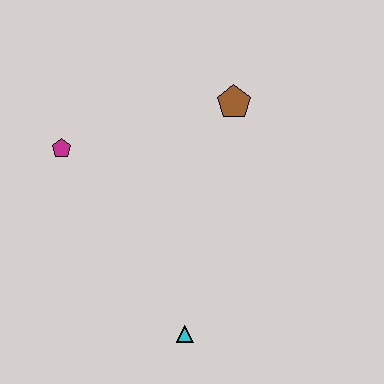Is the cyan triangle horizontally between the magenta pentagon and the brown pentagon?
Yes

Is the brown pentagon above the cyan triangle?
Yes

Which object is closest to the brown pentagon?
The magenta pentagon is closest to the brown pentagon.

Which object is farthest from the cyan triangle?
The brown pentagon is farthest from the cyan triangle.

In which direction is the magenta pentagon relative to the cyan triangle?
The magenta pentagon is above the cyan triangle.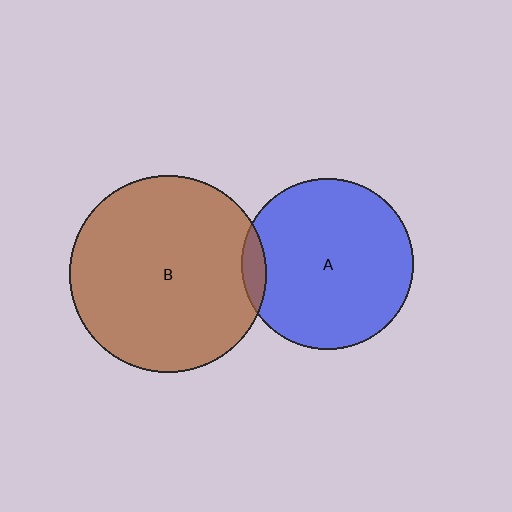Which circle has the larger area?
Circle B (brown).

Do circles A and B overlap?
Yes.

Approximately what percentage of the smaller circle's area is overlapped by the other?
Approximately 5%.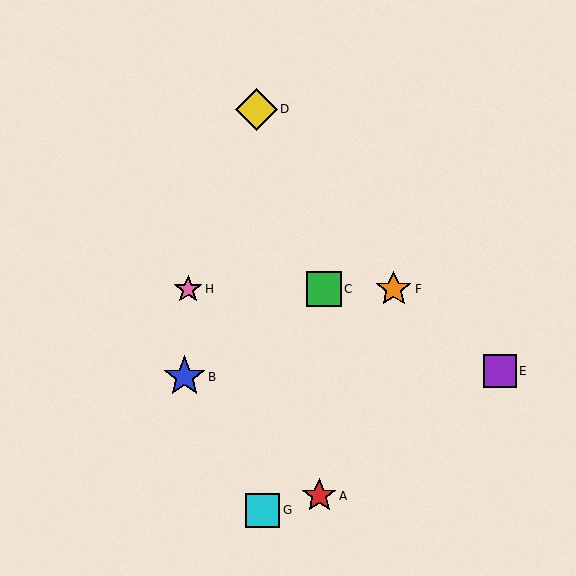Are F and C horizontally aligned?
Yes, both are at y≈289.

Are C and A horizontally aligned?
No, C is at y≈289 and A is at y≈496.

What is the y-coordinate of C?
Object C is at y≈289.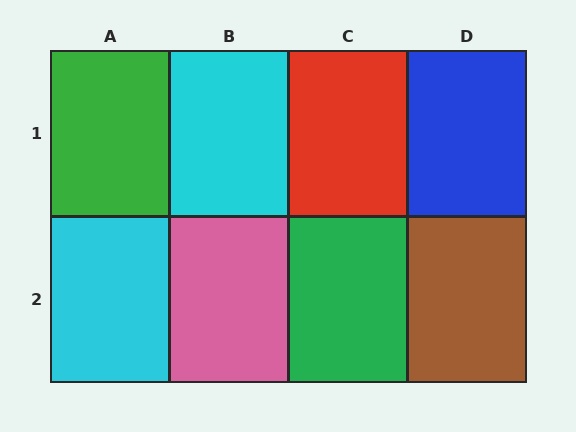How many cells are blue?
1 cell is blue.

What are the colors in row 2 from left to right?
Cyan, pink, green, brown.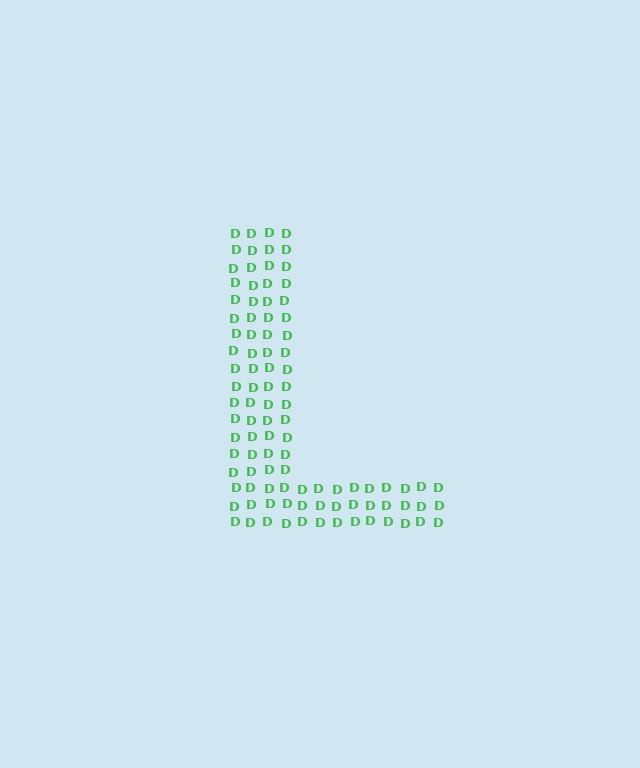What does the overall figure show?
The overall figure shows the letter L.